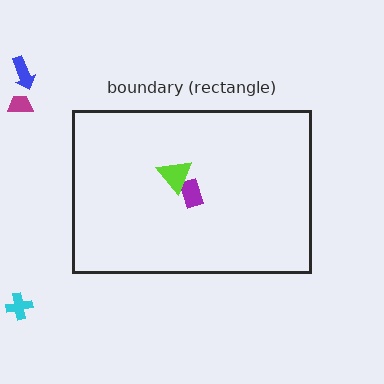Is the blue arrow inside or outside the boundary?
Outside.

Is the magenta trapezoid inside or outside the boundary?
Outside.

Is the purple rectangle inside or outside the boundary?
Inside.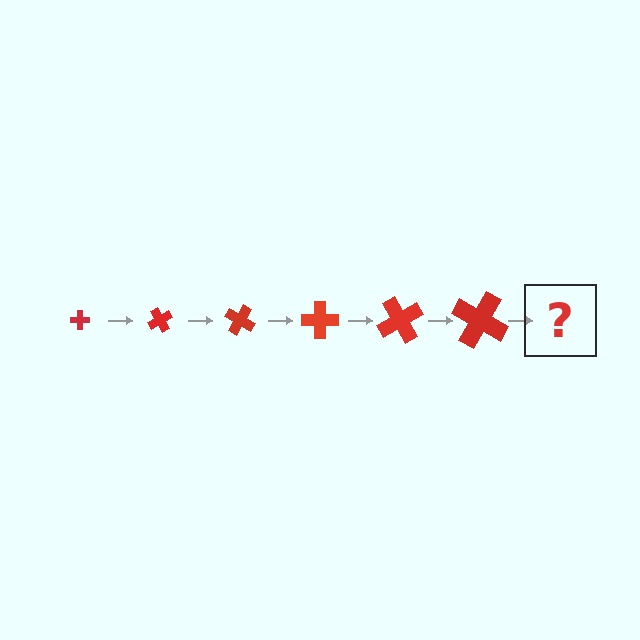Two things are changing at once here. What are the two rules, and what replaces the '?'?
The two rules are that the cross grows larger each step and it rotates 60 degrees each step. The '?' should be a cross, larger than the previous one and rotated 360 degrees from the start.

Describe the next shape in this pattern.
It should be a cross, larger than the previous one and rotated 360 degrees from the start.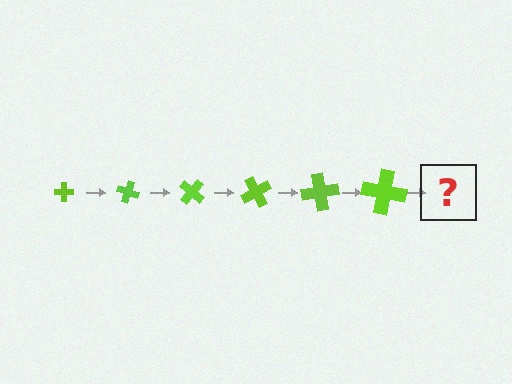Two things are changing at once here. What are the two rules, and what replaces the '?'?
The two rules are that the cross grows larger each step and it rotates 20 degrees each step. The '?' should be a cross, larger than the previous one and rotated 120 degrees from the start.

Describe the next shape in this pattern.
It should be a cross, larger than the previous one and rotated 120 degrees from the start.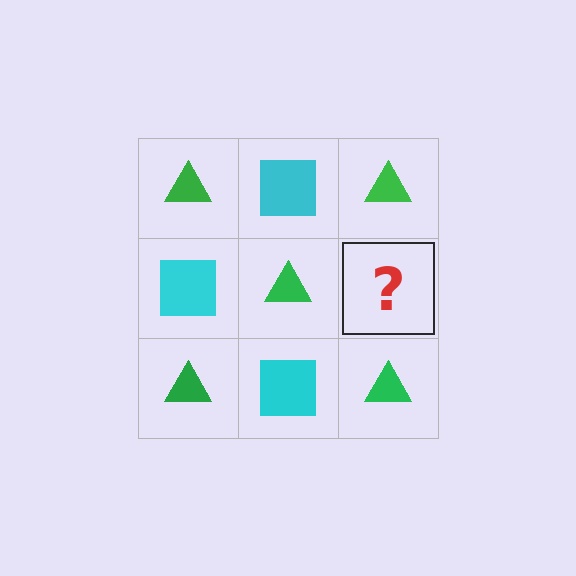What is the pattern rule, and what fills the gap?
The rule is that it alternates green triangle and cyan square in a checkerboard pattern. The gap should be filled with a cyan square.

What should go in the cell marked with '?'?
The missing cell should contain a cyan square.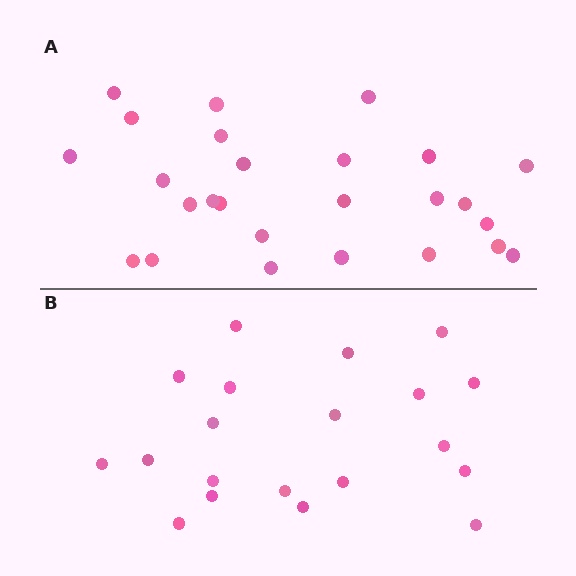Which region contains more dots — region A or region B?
Region A (the top region) has more dots.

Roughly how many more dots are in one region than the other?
Region A has about 6 more dots than region B.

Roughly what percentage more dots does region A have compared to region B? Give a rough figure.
About 30% more.